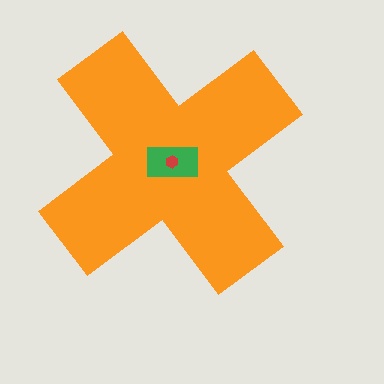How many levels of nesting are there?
3.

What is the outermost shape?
The orange cross.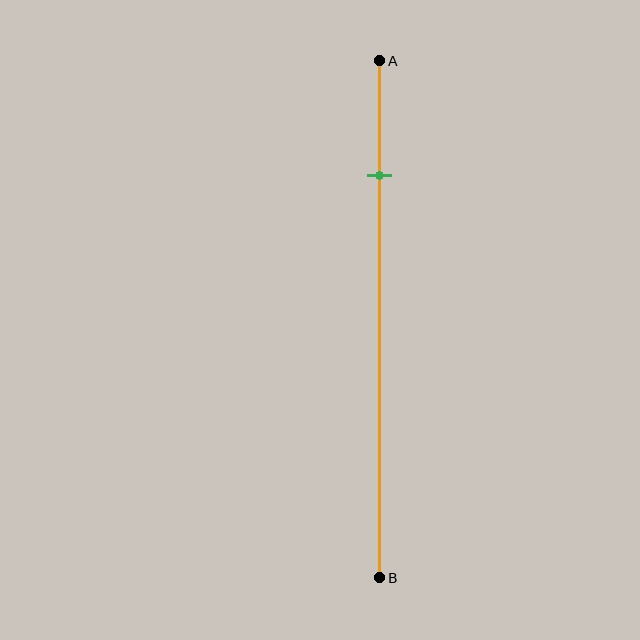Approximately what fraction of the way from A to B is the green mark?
The green mark is approximately 20% of the way from A to B.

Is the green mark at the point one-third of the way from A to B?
No, the mark is at about 20% from A, not at the 33% one-third point.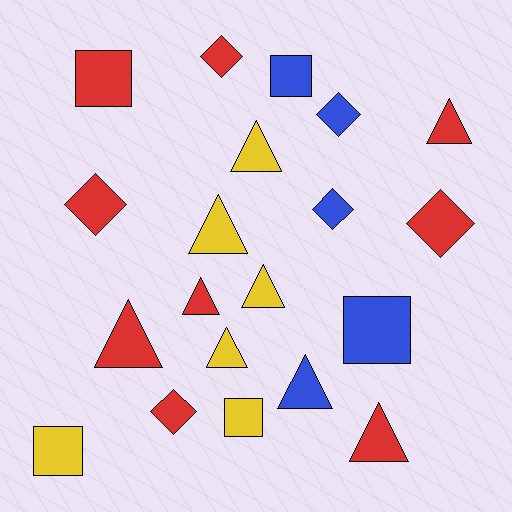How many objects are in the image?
There are 20 objects.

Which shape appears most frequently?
Triangle, with 9 objects.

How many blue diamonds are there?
There are 2 blue diamonds.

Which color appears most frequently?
Red, with 9 objects.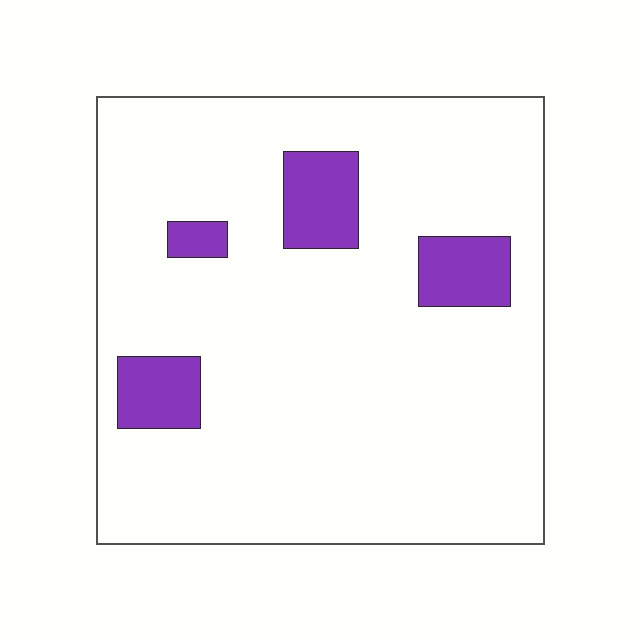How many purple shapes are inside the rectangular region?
4.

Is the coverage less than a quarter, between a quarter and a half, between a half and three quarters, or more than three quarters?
Less than a quarter.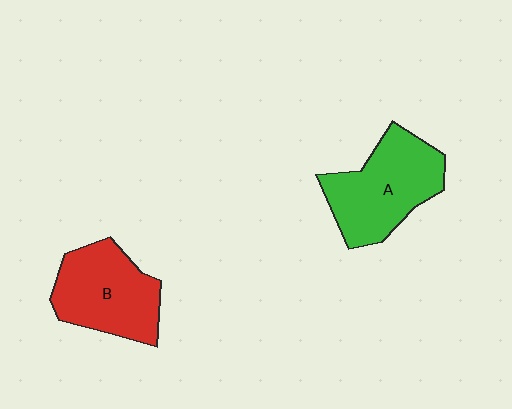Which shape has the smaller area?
Shape B (red).